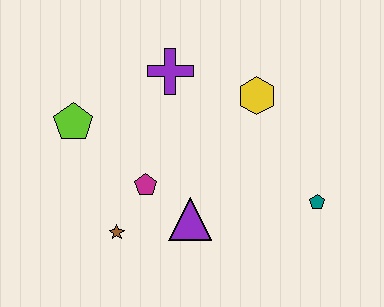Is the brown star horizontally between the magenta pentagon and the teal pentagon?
No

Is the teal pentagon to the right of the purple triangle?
Yes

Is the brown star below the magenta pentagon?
Yes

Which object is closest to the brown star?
The magenta pentagon is closest to the brown star.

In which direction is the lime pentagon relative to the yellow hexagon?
The lime pentagon is to the left of the yellow hexagon.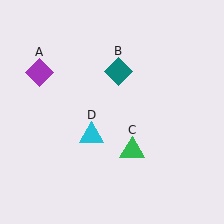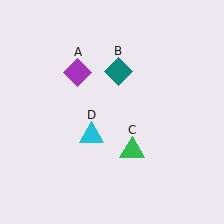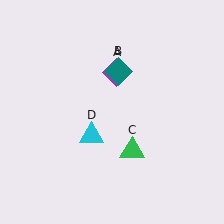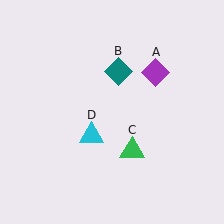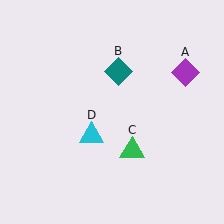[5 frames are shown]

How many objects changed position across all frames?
1 object changed position: purple diamond (object A).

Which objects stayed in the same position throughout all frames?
Teal diamond (object B) and green triangle (object C) and cyan triangle (object D) remained stationary.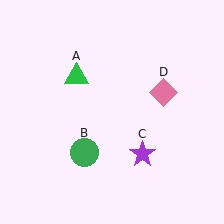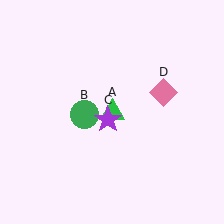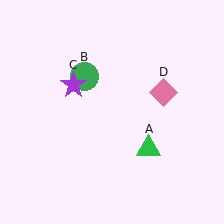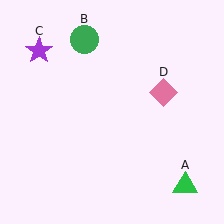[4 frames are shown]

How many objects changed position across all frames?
3 objects changed position: green triangle (object A), green circle (object B), purple star (object C).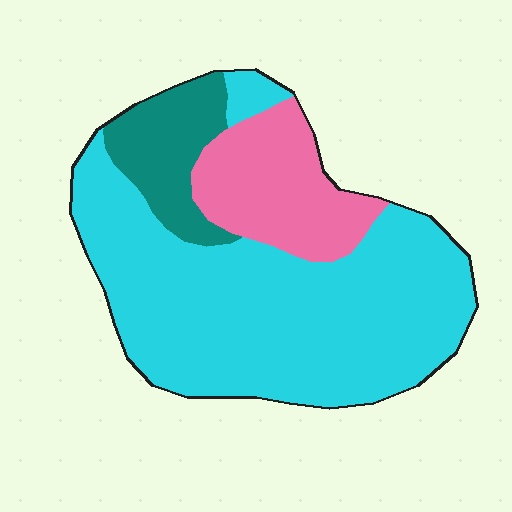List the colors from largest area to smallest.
From largest to smallest: cyan, pink, teal.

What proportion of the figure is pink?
Pink takes up between a sixth and a third of the figure.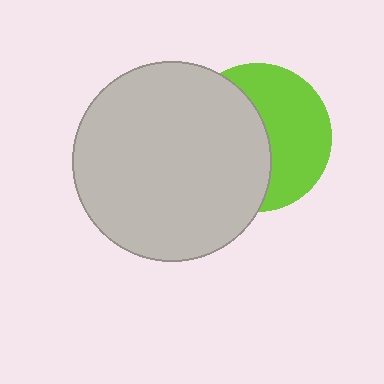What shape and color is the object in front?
The object in front is a light gray circle.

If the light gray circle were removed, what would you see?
You would see the complete lime circle.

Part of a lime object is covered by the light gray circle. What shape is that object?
It is a circle.